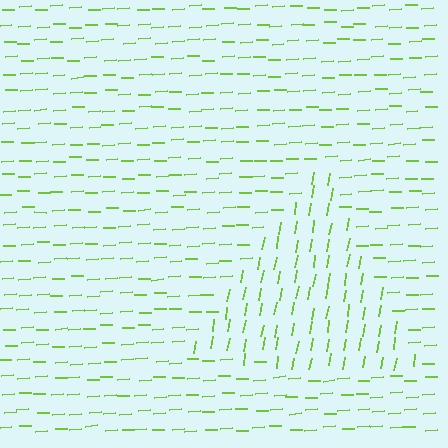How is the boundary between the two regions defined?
The boundary is defined purely by a change in line orientation (approximately 77 degrees difference). All lines are the same color and thickness.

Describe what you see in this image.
The image is filled with small lime line segments. A triangle region in the image has lines oriented differently from the surrounding lines, creating a visible texture boundary.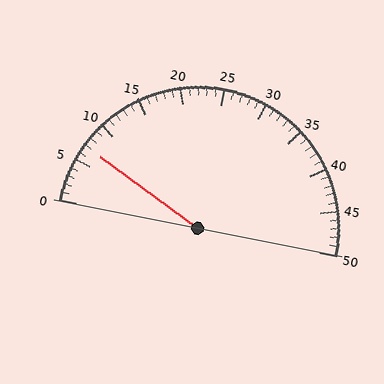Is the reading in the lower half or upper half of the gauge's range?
The reading is in the lower half of the range (0 to 50).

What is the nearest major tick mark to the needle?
The nearest major tick mark is 5.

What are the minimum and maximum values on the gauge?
The gauge ranges from 0 to 50.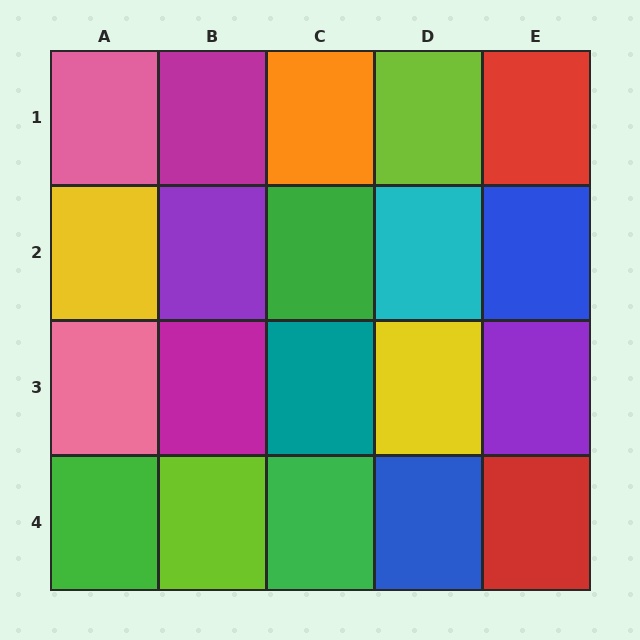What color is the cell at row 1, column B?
Magenta.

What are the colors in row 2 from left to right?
Yellow, purple, green, cyan, blue.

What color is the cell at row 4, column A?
Green.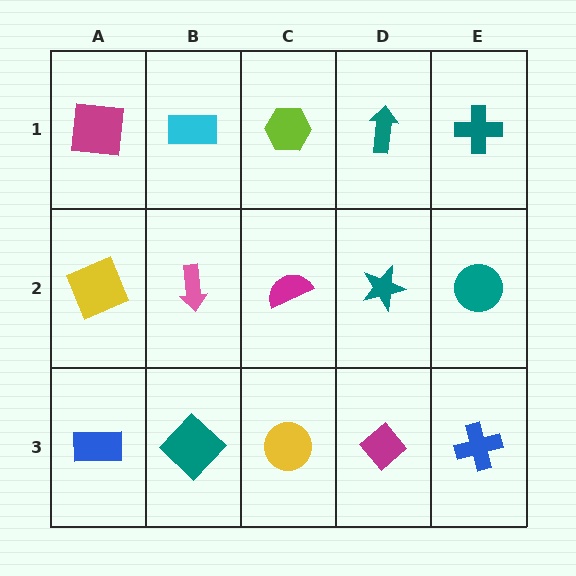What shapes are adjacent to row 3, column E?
A teal circle (row 2, column E), a magenta diamond (row 3, column D).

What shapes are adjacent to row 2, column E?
A teal cross (row 1, column E), a blue cross (row 3, column E), a teal star (row 2, column D).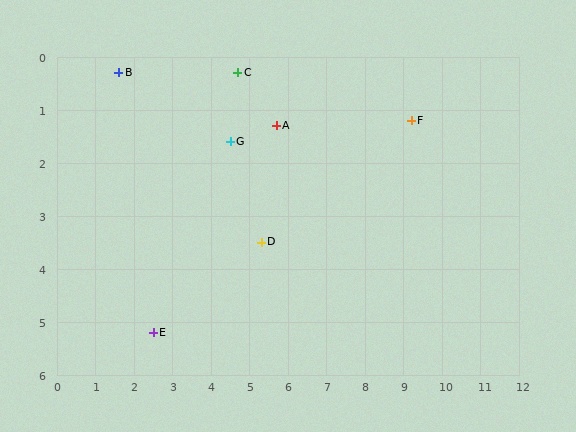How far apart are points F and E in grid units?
Points F and E are about 7.8 grid units apart.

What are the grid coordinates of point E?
Point E is at approximately (2.5, 5.2).